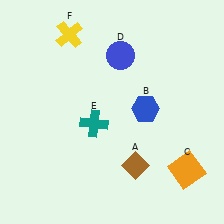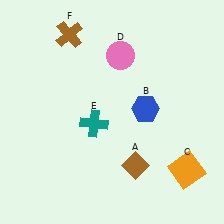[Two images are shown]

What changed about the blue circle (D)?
In Image 1, D is blue. In Image 2, it changed to pink.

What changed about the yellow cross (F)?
In Image 1, F is yellow. In Image 2, it changed to brown.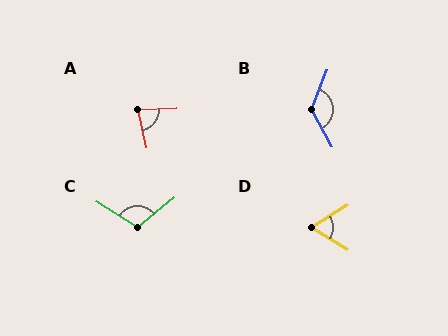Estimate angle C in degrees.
Approximately 108 degrees.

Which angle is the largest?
B, at approximately 130 degrees.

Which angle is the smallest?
D, at approximately 64 degrees.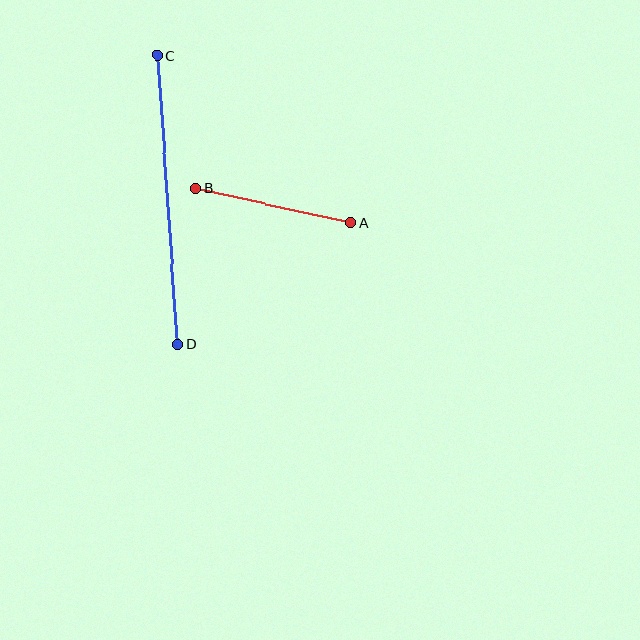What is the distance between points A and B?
The distance is approximately 159 pixels.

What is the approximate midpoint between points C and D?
The midpoint is at approximately (168, 200) pixels.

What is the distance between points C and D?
The distance is approximately 289 pixels.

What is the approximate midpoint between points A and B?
The midpoint is at approximately (273, 206) pixels.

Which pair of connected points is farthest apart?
Points C and D are farthest apart.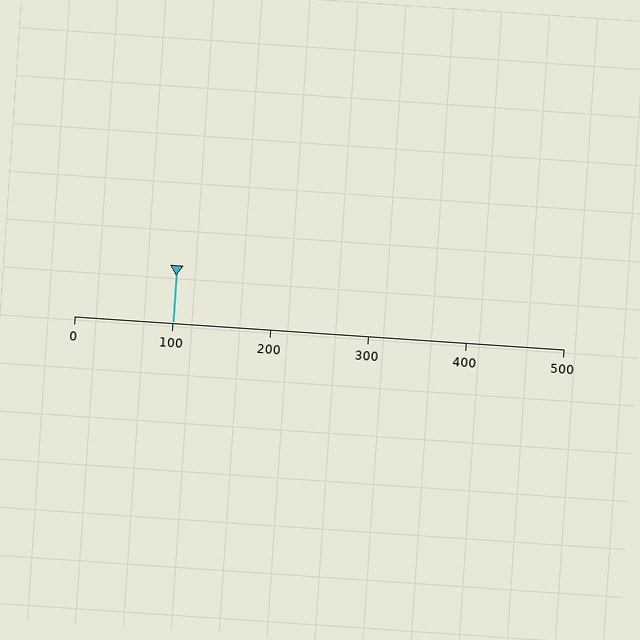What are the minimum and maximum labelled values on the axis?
The axis runs from 0 to 500.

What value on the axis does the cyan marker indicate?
The marker indicates approximately 100.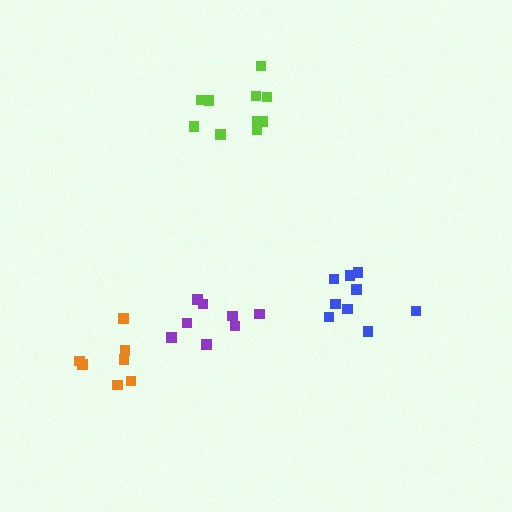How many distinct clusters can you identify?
There are 4 distinct clusters.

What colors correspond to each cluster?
The clusters are colored: orange, blue, lime, purple.